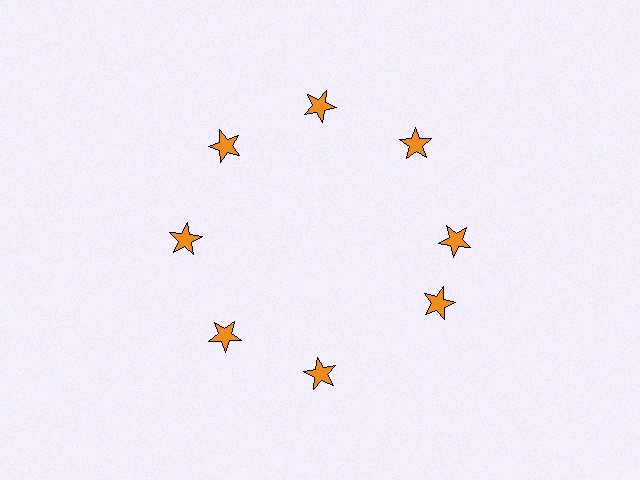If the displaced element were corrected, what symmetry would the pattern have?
It would have 8-fold rotational symmetry — the pattern would map onto itself every 45 degrees.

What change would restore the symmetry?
The symmetry would be restored by rotating it back into even spacing with its neighbors so that all 8 stars sit at equal angles and equal distance from the center.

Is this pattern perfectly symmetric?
No. The 8 orange stars are arranged in a ring, but one element near the 4 o'clock position is rotated out of alignment along the ring, breaking the 8-fold rotational symmetry.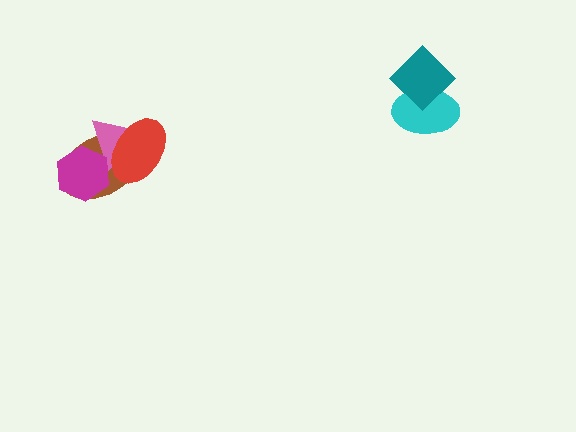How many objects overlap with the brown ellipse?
3 objects overlap with the brown ellipse.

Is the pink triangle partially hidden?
Yes, it is partially covered by another shape.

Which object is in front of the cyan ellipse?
The teal diamond is in front of the cyan ellipse.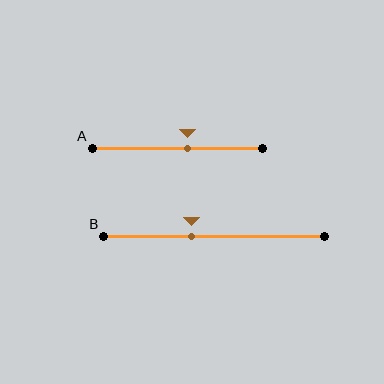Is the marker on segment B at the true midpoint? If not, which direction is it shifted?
No, the marker on segment B is shifted to the left by about 10% of the segment length.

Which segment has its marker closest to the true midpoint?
Segment A has its marker closest to the true midpoint.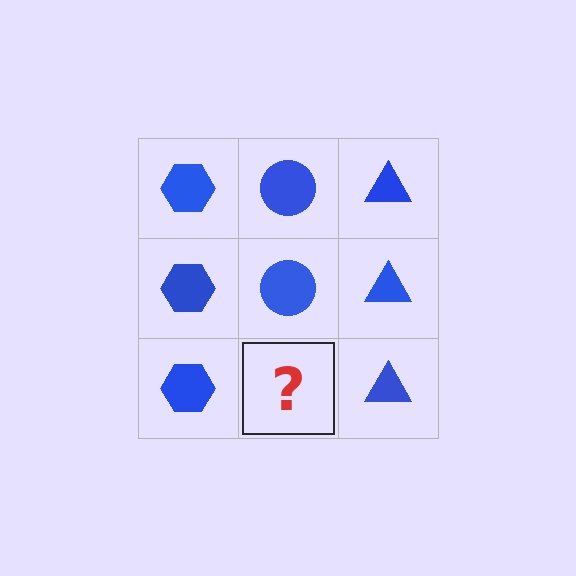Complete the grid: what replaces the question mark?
The question mark should be replaced with a blue circle.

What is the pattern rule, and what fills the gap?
The rule is that each column has a consistent shape. The gap should be filled with a blue circle.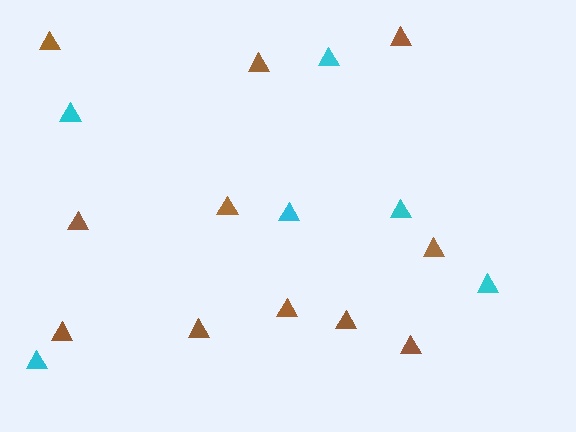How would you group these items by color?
There are 2 groups: one group of brown triangles (11) and one group of cyan triangles (6).